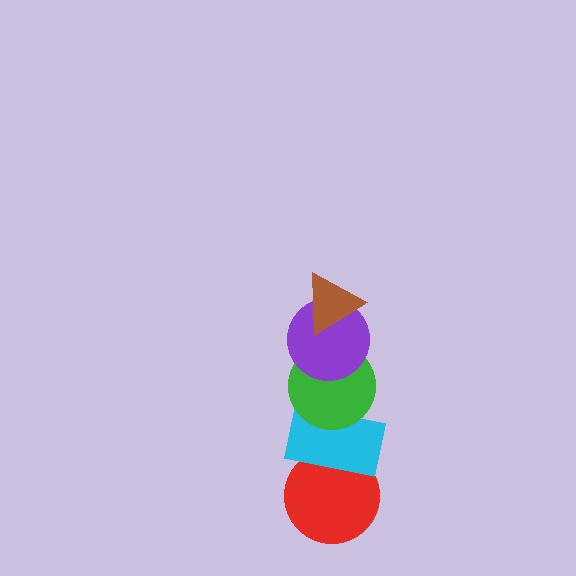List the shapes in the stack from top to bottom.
From top to bottom: the brown triangle, the purple circle, the green circle, the cyan rectangle, the red circle.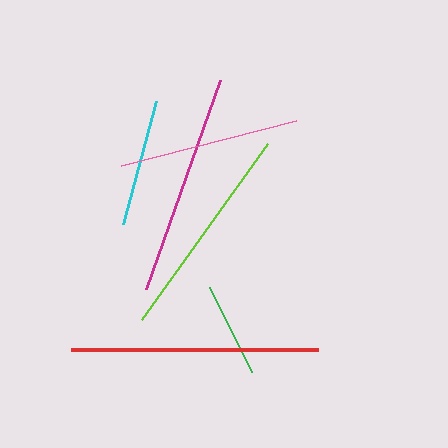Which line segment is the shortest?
The green line is the shortest at approximately 95 pixels.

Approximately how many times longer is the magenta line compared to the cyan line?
The magenta line is approximately 1.7 times the length of the cyan line.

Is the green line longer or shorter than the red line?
The red line is longer than the green line.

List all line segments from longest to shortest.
From longest to shortest: red, magenta, lime, pink, cyan, green.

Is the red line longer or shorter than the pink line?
The red line is longer than the pink line.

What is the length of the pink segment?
The pink segment is approximately 181 pixels long.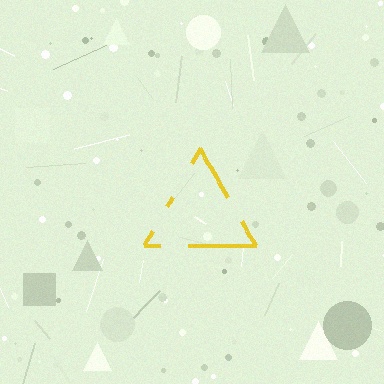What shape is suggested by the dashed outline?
The dashed outline suggests a triangle.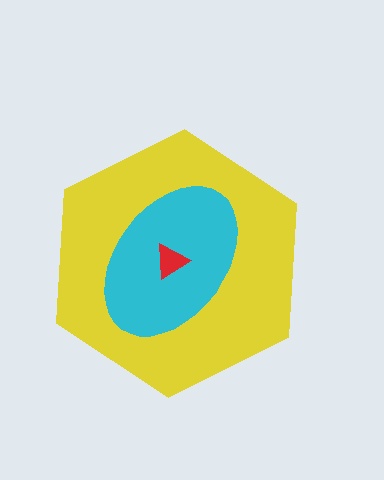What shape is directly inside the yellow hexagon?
The cyan ellipse.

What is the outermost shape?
The yellow hexagon.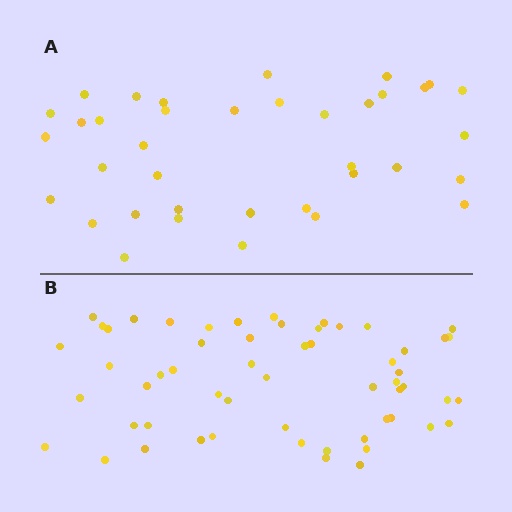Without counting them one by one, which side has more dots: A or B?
Region B (the bottom region) has more dots.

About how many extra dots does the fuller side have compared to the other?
Region B has approximately 20 more dots than region A.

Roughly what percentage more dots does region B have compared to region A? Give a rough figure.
About 55% more.